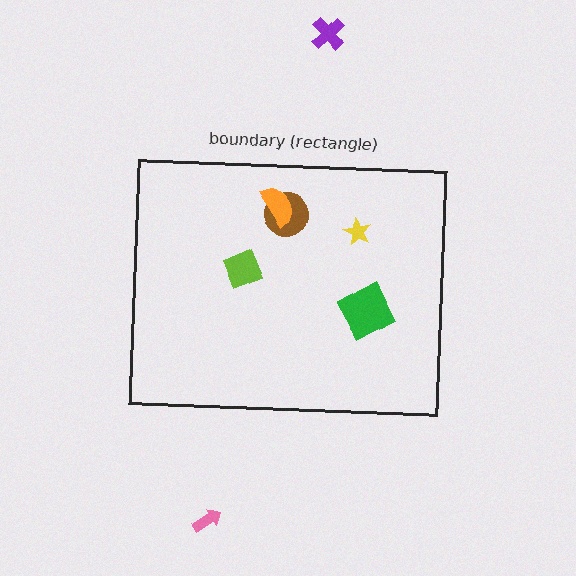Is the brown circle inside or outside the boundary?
Inside.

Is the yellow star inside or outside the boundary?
Inside.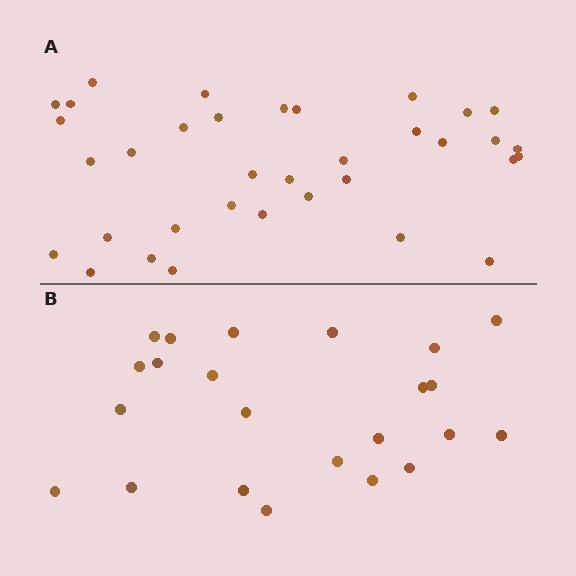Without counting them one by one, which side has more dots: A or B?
Region A (the top region) has more dots.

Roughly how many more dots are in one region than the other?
Region A has roughly 12 or so more dots than region B.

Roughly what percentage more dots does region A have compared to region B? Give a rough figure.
About 50% more.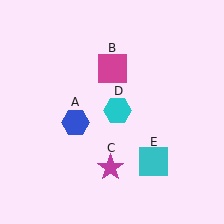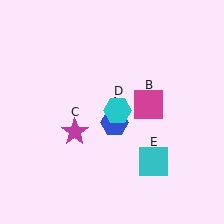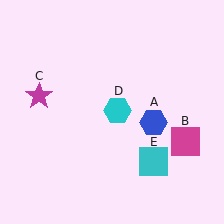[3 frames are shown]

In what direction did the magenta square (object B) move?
The magenta square (object B) moved down and to the right.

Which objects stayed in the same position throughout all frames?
Cyan hexagon (object D) and cyan square (object E) remained stationary.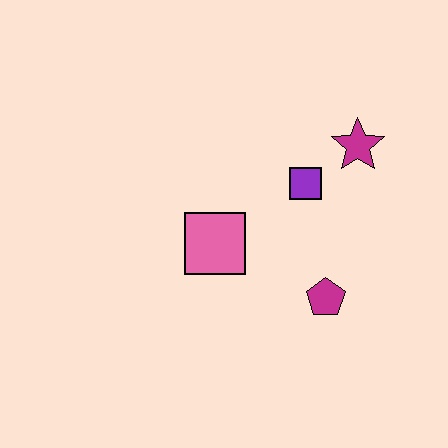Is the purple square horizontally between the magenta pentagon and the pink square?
Yes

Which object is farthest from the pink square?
The magenta star is farthest from the pink square.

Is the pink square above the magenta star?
No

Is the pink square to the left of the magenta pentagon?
Yes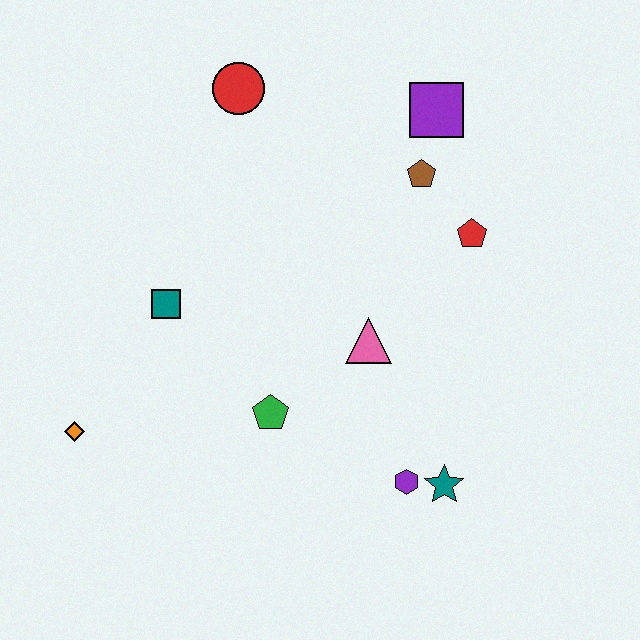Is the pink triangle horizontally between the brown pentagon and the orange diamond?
Yes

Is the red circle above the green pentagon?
Yes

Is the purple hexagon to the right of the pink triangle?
Yes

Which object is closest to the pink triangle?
The green pentagon is closest to the pink triangle.